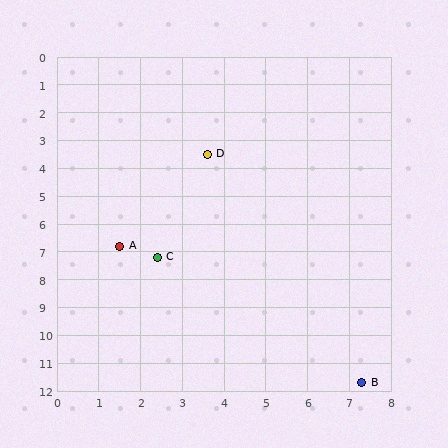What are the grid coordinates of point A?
Point A is at approximately (1.5, 6.8).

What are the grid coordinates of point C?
Point C is at approximately (2.4, 7.2).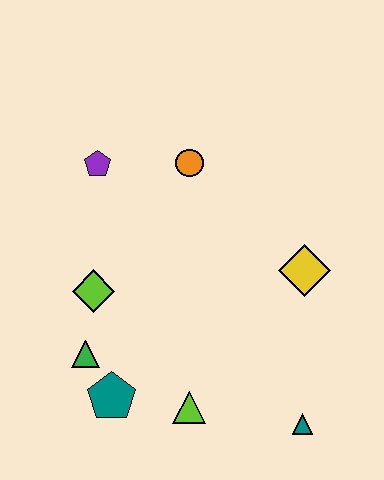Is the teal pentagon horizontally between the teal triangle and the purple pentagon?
Yes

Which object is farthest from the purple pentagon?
The teal triangle is farthest from the purple pentagon.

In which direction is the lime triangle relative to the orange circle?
The lime triangle is below the orange circle.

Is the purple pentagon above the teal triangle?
Yes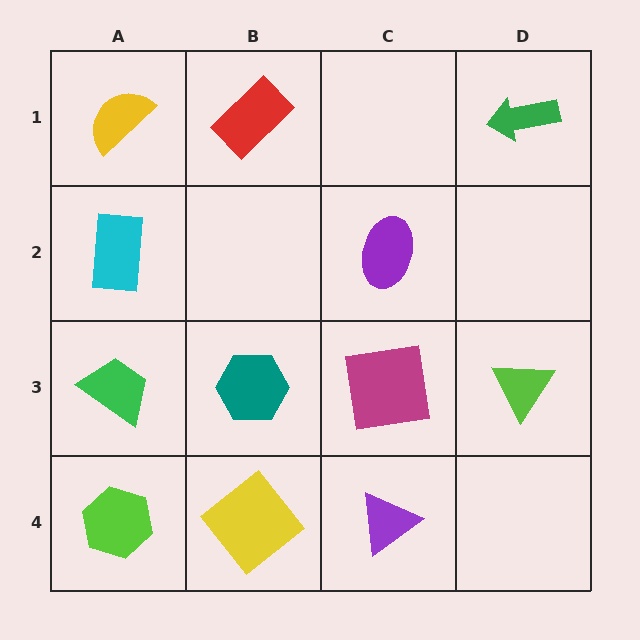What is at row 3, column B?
A teal hexagon.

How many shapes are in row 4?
3 shapes.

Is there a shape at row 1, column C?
No, that cell is empty.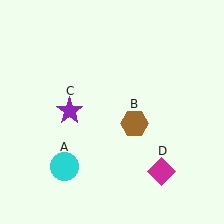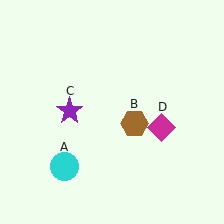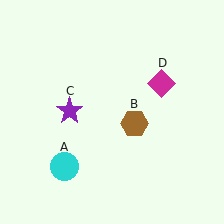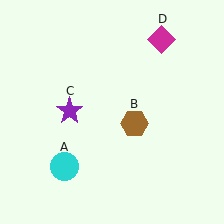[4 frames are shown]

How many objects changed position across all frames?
1 object changed position: magenta diamond (object D).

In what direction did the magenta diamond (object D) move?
The magenta diamond (object D) moved up.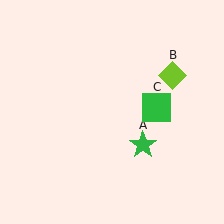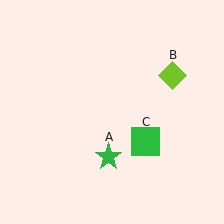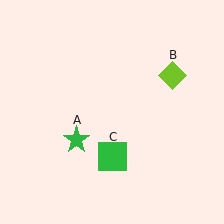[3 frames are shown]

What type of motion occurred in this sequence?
The green star (object A), green square (object C) rotated clockwise around the center of the scene.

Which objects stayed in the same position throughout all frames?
Lime diamond (object B) remained stationary.